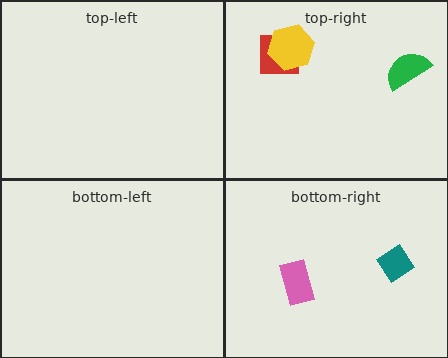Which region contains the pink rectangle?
The bottom-right region.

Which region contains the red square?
The top-right region.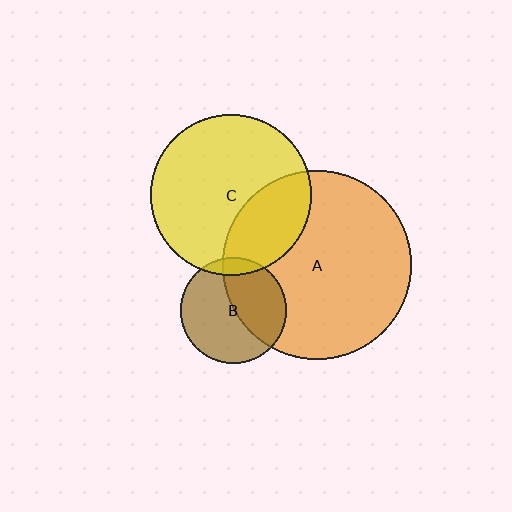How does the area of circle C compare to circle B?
Approximately 2.3 times.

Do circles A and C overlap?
Yes.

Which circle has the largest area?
Circle A (orange).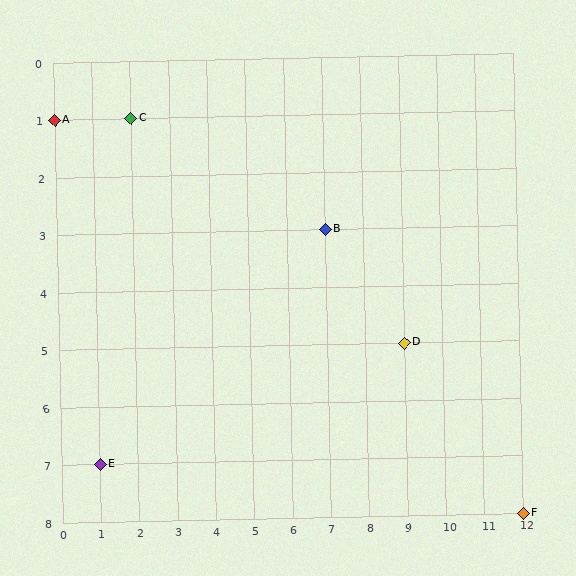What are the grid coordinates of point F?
Point F is at grid coordinates (12, 8).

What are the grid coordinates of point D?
Point D is at grid coordinates (9, 5).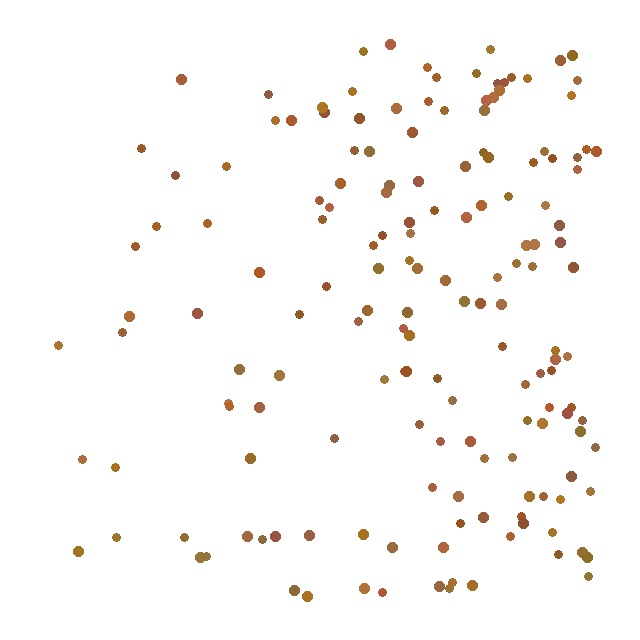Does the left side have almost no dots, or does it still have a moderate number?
Still a moderate number, just noticeably fewer than the right.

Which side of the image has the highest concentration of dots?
The right.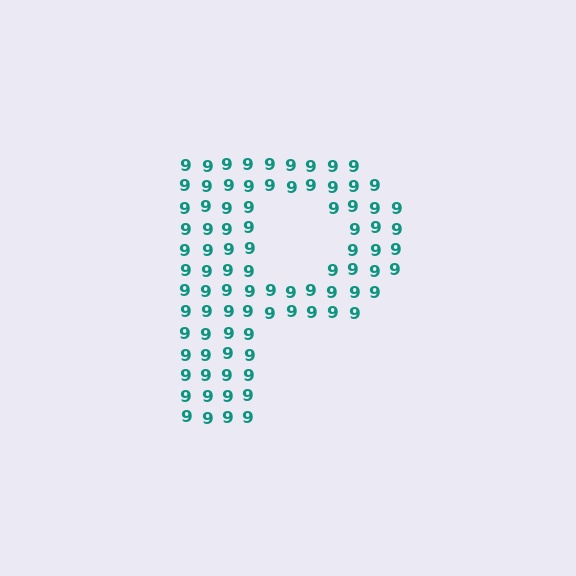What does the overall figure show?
The overall figure shows the letter P.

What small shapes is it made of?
It is made of small digit 9's.